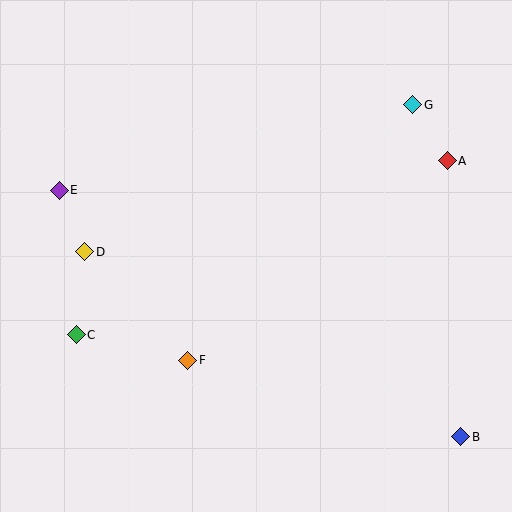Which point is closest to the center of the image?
Point F at (188, 360) is closest to the center.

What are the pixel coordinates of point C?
Point C is at (76, 335).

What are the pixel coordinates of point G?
Point G is at (413, 105).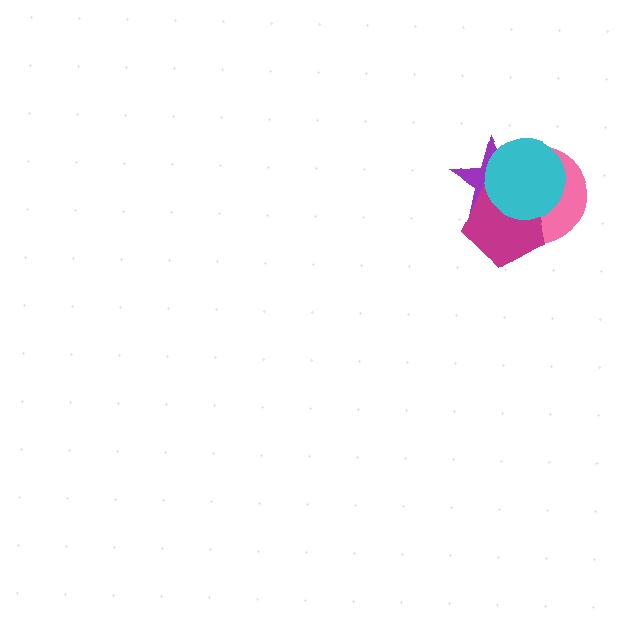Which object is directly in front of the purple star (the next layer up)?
The pink circle is directly in front of the purple star.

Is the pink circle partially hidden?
Yes, it is partially covered by another shape.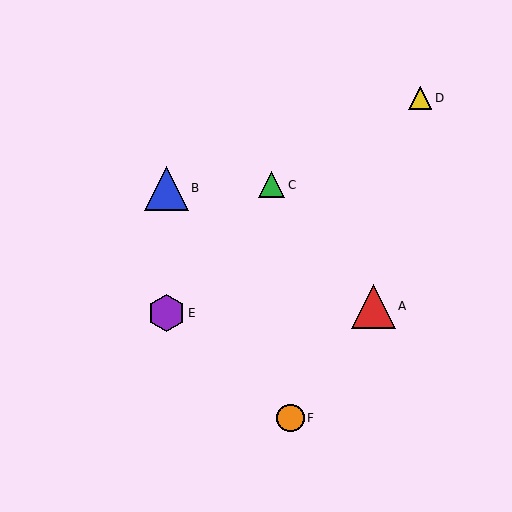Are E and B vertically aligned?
Yes, both are at x≈166.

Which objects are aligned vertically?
Objects B, E are aligned vertically.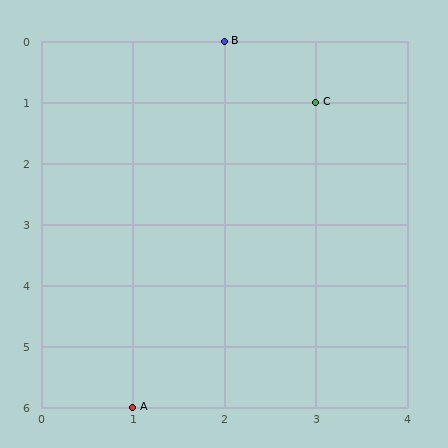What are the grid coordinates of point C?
Point C is at grid coordinates (3, 1).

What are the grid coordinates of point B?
Point B is at grid coordinates (2, 0).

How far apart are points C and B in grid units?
Points C and B are 1 column and 1 row apart (about 1.4 grid units diagonally).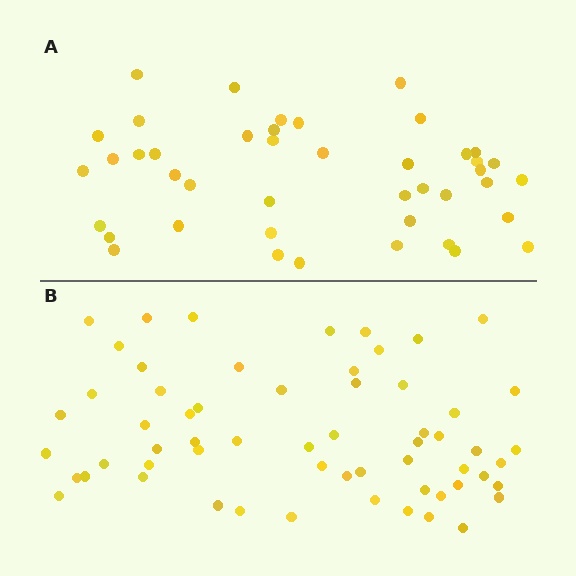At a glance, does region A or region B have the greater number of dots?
Region B (the bottom region) has more dots.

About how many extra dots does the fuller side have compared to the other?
Region B has approximately 15 more dots than region A.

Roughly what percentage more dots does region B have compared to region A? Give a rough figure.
About 40% more.